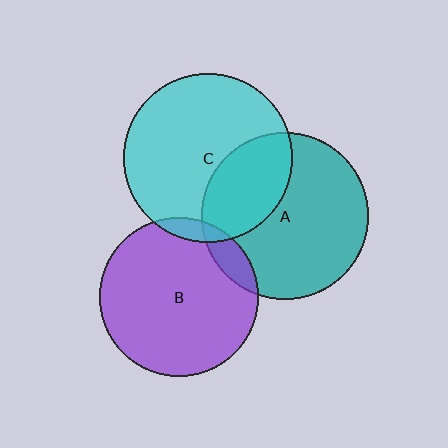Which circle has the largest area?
Circle C (cyan).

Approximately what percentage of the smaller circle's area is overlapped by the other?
Approximately 10%.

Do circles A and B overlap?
Yes.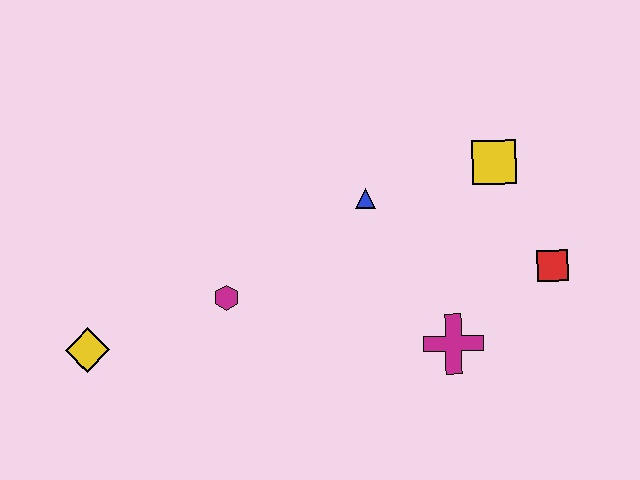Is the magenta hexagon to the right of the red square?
No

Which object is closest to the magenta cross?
The red square is closest to the magenta cross.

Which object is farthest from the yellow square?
The yellow diamond is farthest from the yellow square.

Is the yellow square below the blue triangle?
No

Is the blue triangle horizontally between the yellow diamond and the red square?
Yes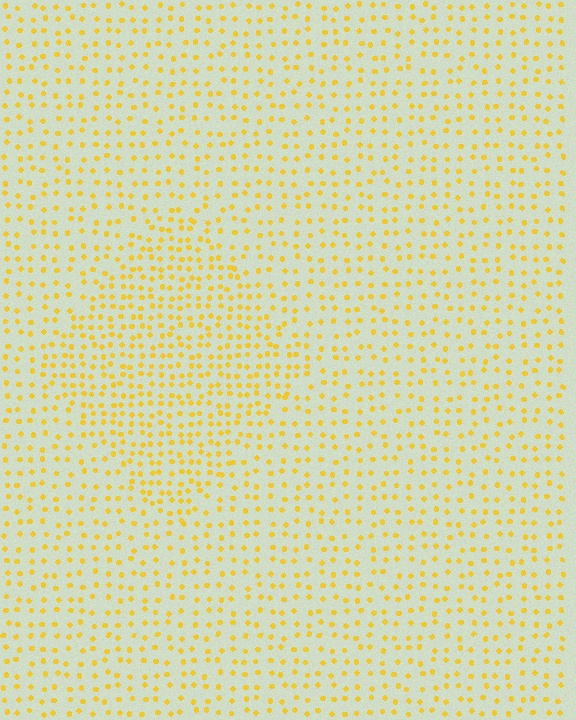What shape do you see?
I see a diamond.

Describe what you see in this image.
The image contains small yellow elements arranged at two different densities. A diamond-shaped region is visible where the elements are more densely packed than the surrounding area.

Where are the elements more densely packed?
The elements are more densely packed inside the diamond boundary.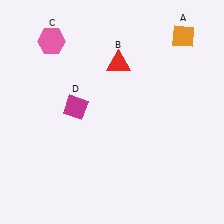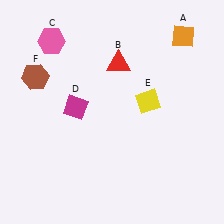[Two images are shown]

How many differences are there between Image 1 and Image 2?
There are 2 differences between the two images.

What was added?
A yellow diamond (E), a brown hexagon (F) were added in Image 2.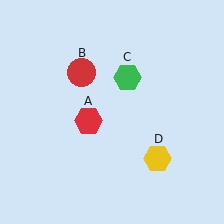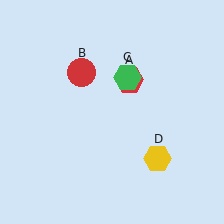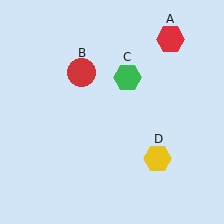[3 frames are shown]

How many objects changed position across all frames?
1 object changed position: red hexagon (object A).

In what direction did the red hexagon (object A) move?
The red hexagon (object A) moved up and to the right.